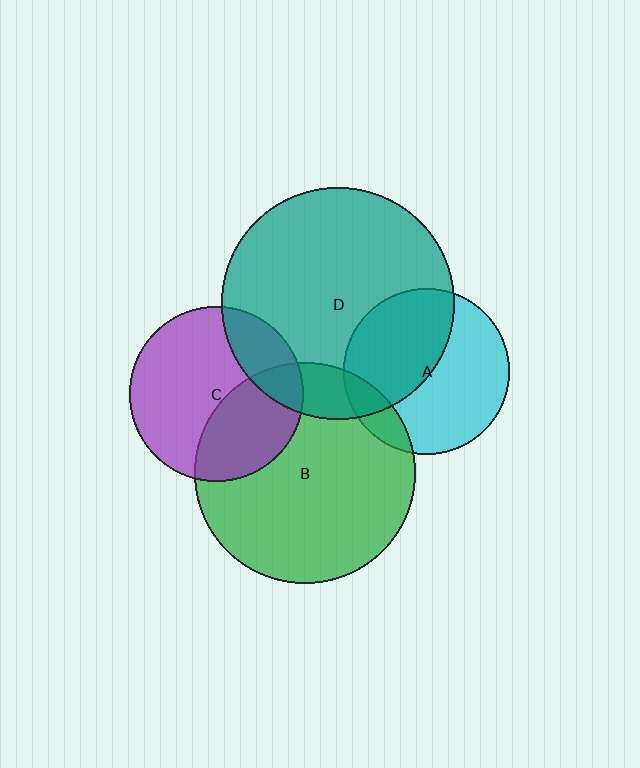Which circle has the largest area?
Circle D (teal).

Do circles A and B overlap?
Yes.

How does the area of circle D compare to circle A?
Approximately 2.0 times.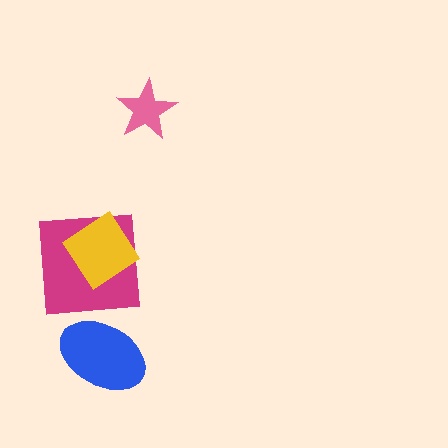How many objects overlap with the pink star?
0 objects overlap with the pink star.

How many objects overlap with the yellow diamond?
1 object overlaps with the yellow diamond.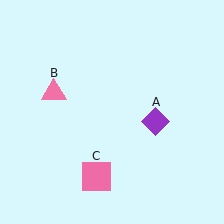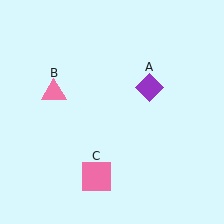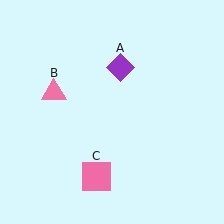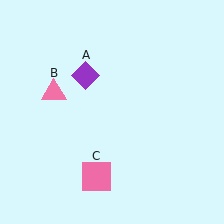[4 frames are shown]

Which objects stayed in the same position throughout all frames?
Pink triangle (object B) and pink square (object C) remained stationary.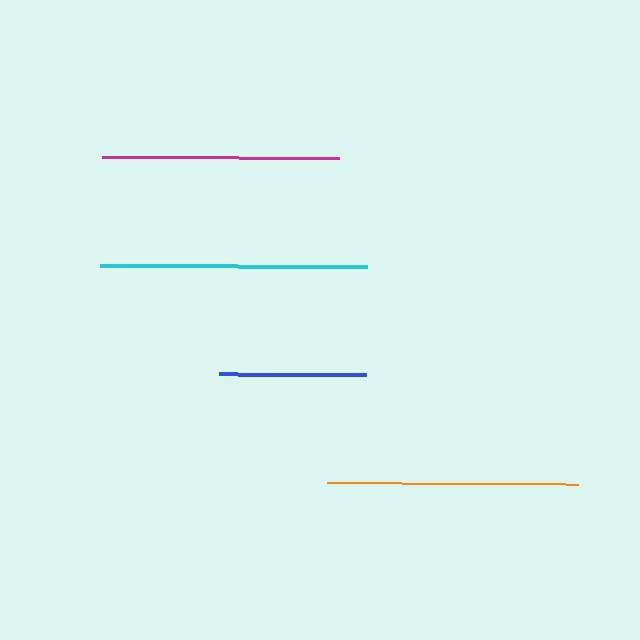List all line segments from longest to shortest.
From longest to shortest: cyan, orange, magenta, blue.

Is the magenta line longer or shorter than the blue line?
The magenta line is longer than the blue line.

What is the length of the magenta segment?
The magenta segment is approximately 236 pixels long.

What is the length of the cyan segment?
The cyan segment is approximately 267 pixels long.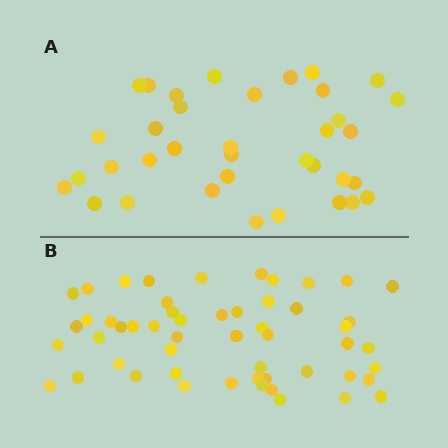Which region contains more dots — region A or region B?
Region B (the bottom region) has more dots.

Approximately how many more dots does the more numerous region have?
Region B has approximately 15 more dots than region A.